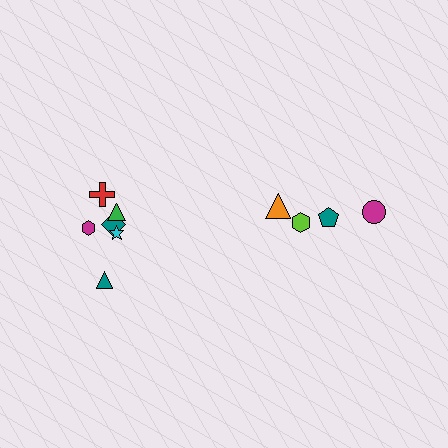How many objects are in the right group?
There are 4 objects.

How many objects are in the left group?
There are 6 objects.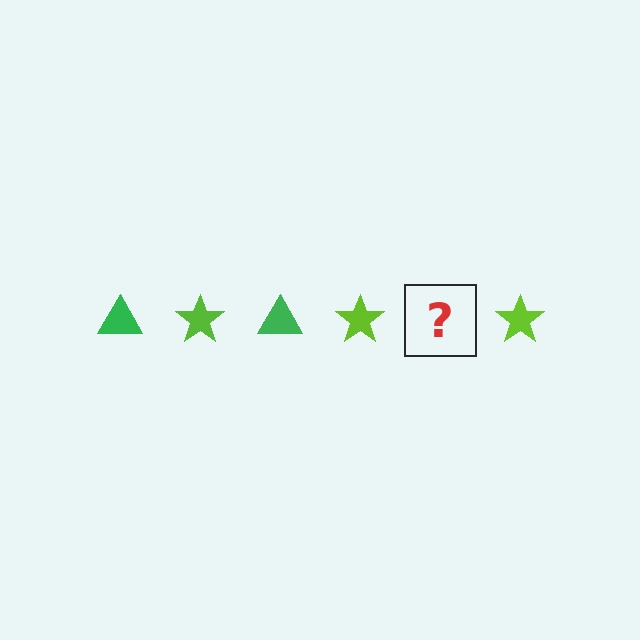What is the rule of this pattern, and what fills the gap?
The rule is that the pattern alternates between green triangle and lime star. The gap should be filled with a green triangle.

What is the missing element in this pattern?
The missing element is a green triangle.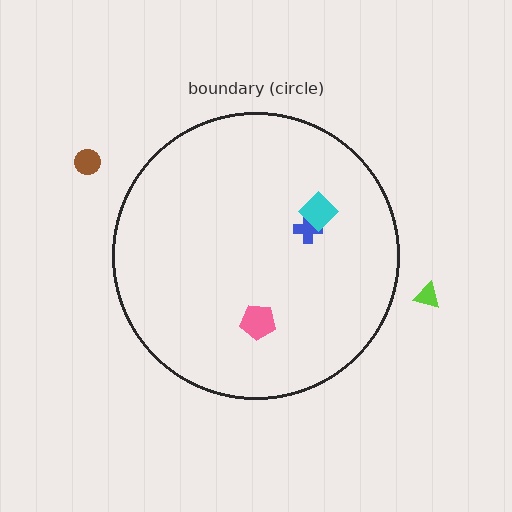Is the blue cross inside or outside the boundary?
Inside.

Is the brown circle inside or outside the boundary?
Outside.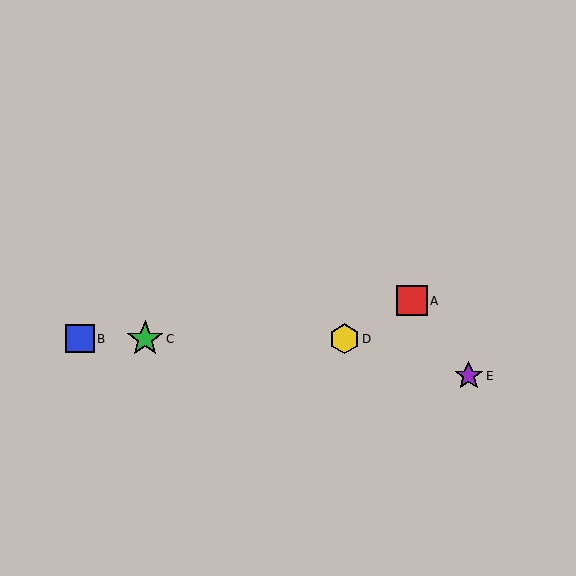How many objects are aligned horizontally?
3 objects (B, C, D) are aligned horizontally.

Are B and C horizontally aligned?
Yes, both are at y≈339.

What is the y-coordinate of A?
Object A is at y≈301.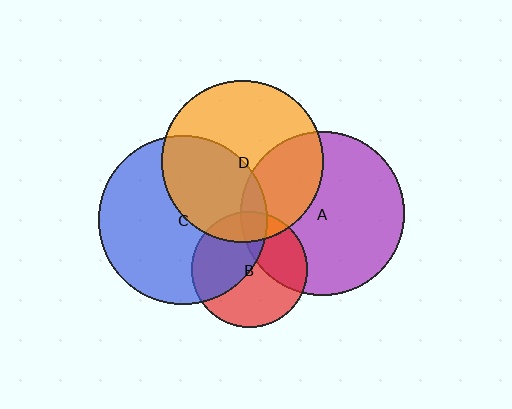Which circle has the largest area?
Circle C (blue).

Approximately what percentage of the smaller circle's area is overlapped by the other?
Approximately 30%.